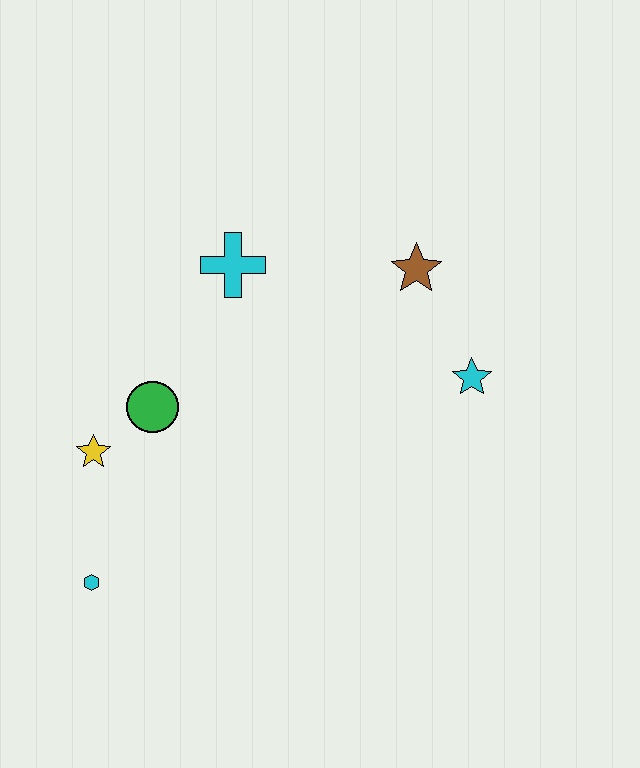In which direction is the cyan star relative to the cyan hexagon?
The cyan star is to the right of the cyan hexagon.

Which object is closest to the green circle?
The yellow star is closest to the green circle.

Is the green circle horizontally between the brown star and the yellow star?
Yes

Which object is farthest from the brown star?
The cyan hexagon is farthest from the brown star.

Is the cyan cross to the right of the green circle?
Yes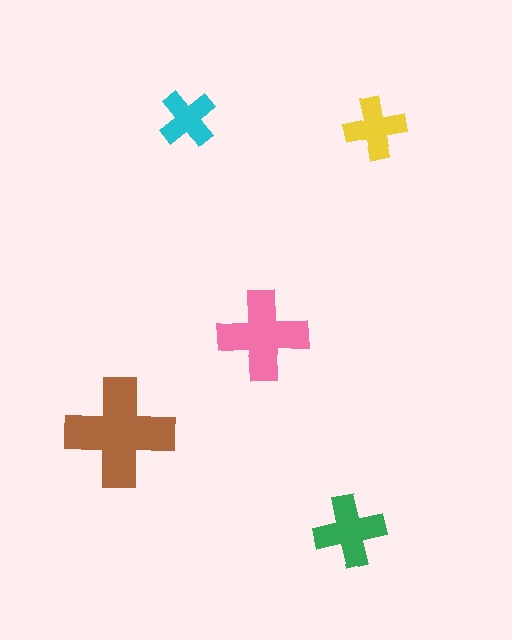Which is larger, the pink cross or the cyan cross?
The pink one.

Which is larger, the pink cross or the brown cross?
The brown one.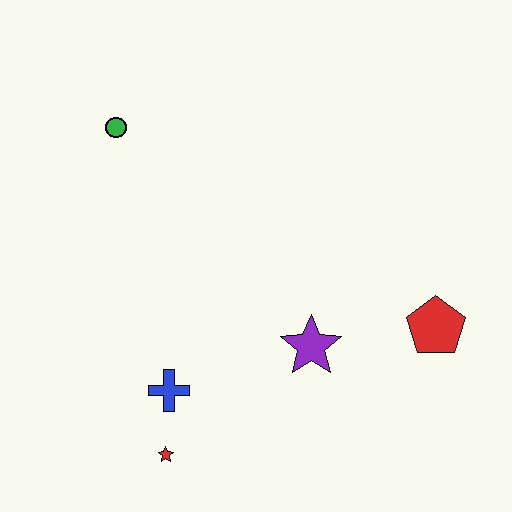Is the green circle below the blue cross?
No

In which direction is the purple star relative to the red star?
The purple star is to the right of the red star.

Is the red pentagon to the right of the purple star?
Yes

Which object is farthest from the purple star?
The green circle is farthest from the purple star.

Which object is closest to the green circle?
The blue cross is closest to the green circle.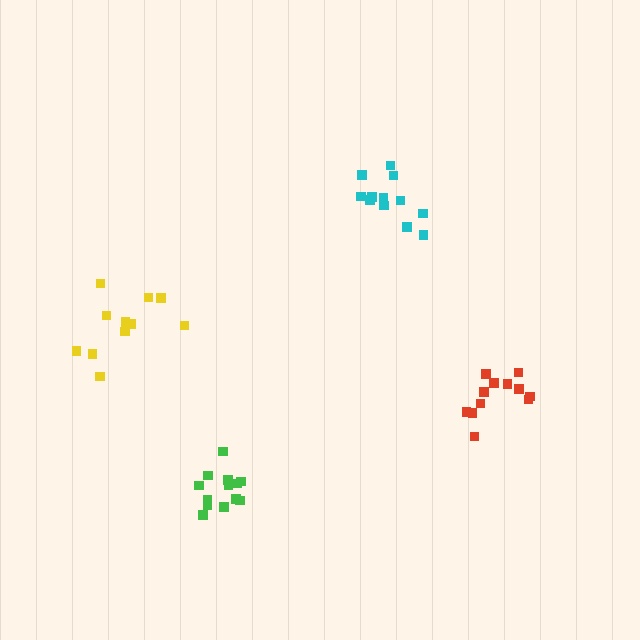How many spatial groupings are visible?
There are 4 spatial groupings.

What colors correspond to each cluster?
The clusters are colored: yellow, green, red, cyan.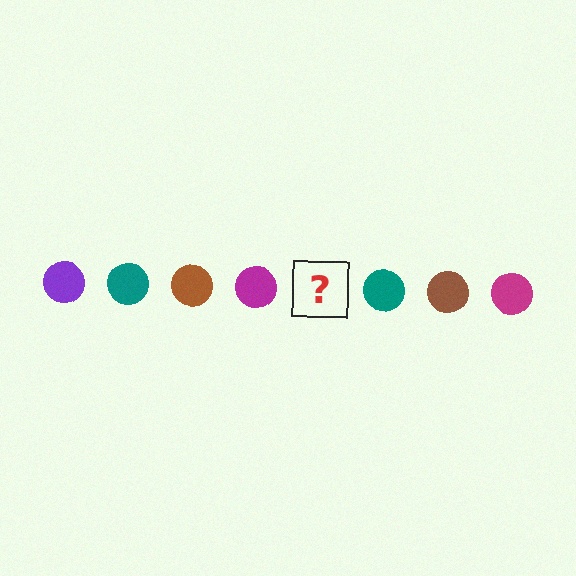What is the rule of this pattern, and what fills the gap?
The rule is that the pattern cycles through purple, teal, brown, magenta circles. The gap should be filled with a purple circle.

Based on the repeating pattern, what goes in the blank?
The blank should be a purple circle.